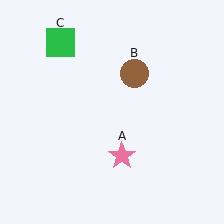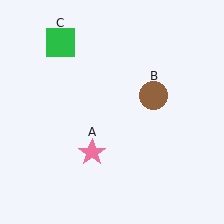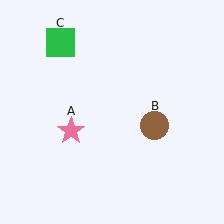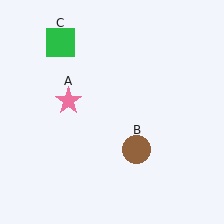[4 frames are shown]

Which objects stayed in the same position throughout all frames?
Green square (object C) remained stationary.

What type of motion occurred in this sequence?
The pink star (object A), brown circle (object B) rotated clockwise around the center of the scene.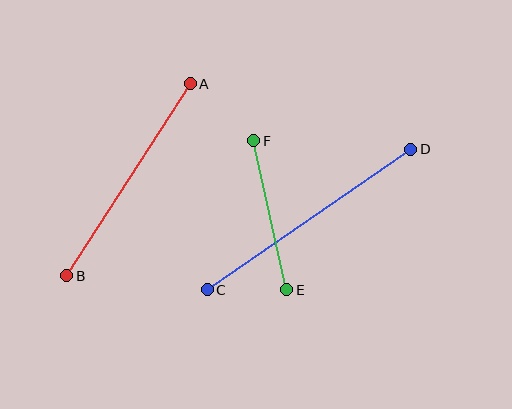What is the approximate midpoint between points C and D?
The midpoint is at approximately (309, 219) pixels.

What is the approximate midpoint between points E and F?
The midpoint is at approximately (270, 215) pixels.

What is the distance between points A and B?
The distance is approximately 228 pixels.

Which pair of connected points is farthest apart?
Points C and D are farthest apart.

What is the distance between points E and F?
The distance is approximately 153 pixels.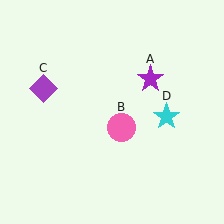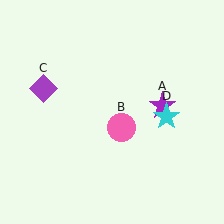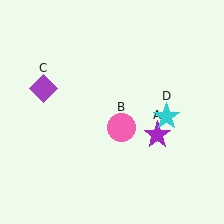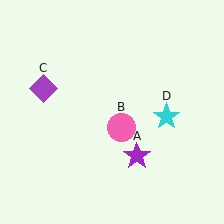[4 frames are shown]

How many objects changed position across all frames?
1 object changed position: purple star (object A).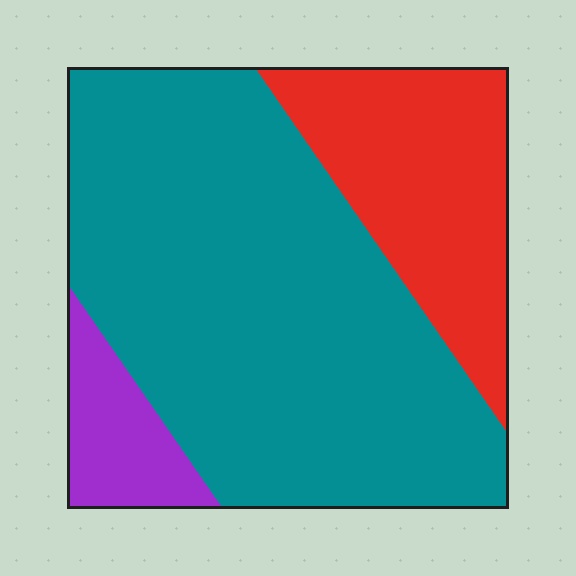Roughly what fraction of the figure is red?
Red covers around 25% of the figure.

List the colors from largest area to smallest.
From largest to smallest: teal, red, purple.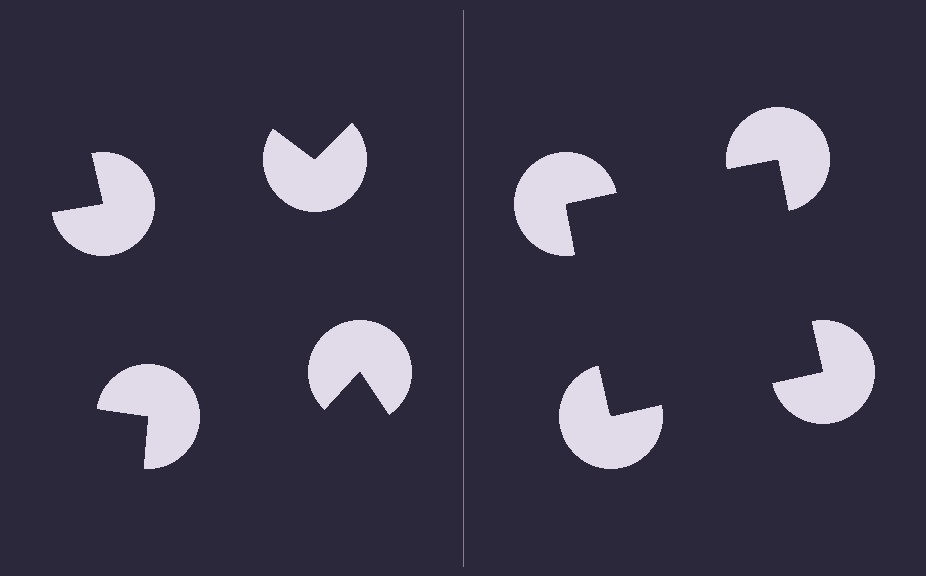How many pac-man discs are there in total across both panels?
8 — 4 on each side.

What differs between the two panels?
The pac-man discs are positioned identically on both sides; only the wedge orientations differ. On the right they align to a square; on the left they are misaligned.